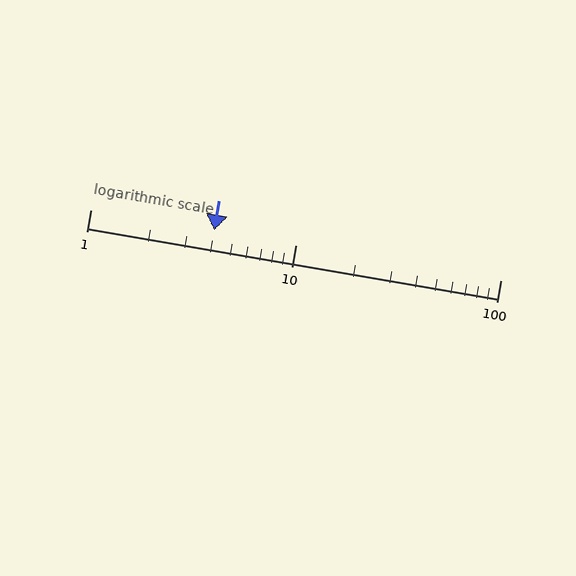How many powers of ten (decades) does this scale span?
The scale spans 2 decades, from 1 to 100.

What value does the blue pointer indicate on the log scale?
The pointer indicates approximately 4.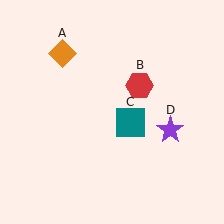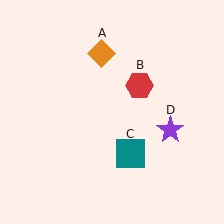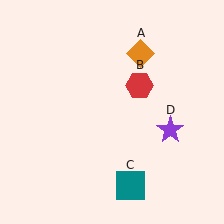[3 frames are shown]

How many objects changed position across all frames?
2 objects changed position: orange diamond (object A), teal square (object C).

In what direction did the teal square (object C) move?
The teal square (object C) moved down.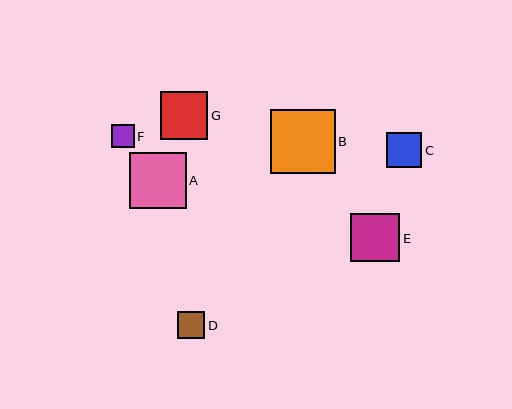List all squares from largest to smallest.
From largest to smallest: B, A, E, G, C, D, F.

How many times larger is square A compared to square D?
Square A is approximately 2.1 times the size of square D.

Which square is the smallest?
Square F is the smallest with a size of approximately 23 pixels.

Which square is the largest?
Square B is the largest with a size of approximately 64 pixels.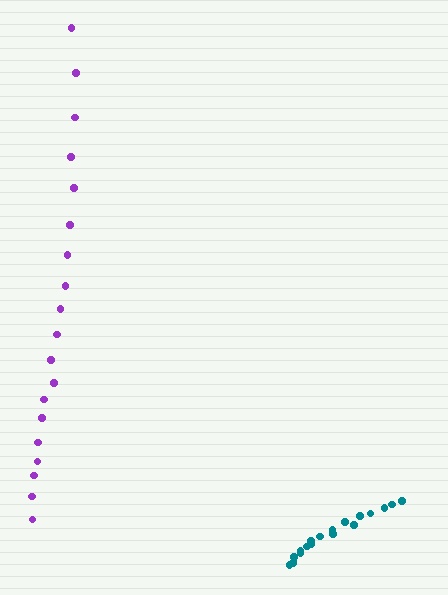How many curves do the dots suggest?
There are 2 distinct paths.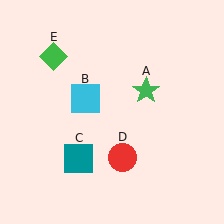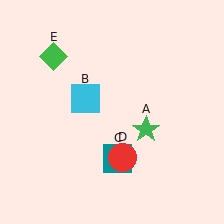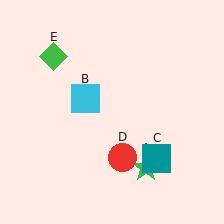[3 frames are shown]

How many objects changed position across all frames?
2 objects changed position: green star (object A), teal square (object C).